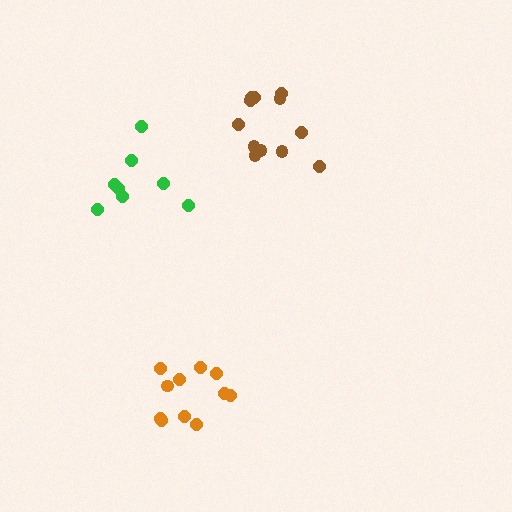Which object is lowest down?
The orange cluster is bottommost.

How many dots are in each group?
Group 1: 12 dots, Group 2: 11 dots, Group 3: 8 dots (31 total).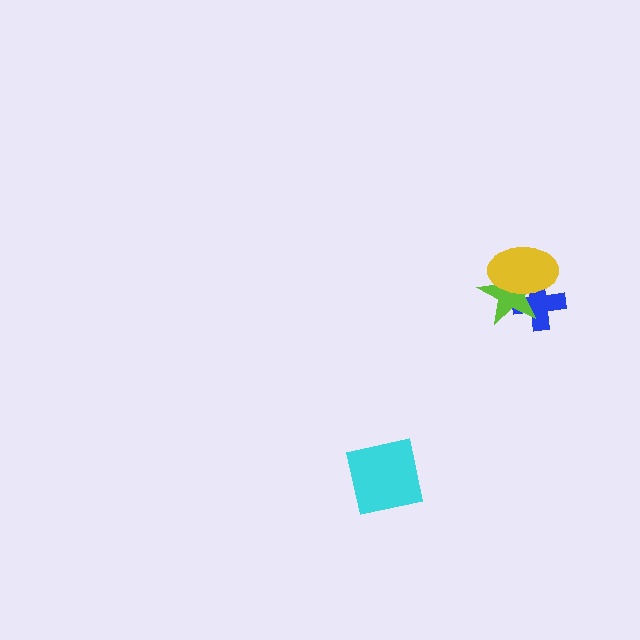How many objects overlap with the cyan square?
0 objects overlap with the cyan square.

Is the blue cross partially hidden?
Yes, it is partially covered by another shape.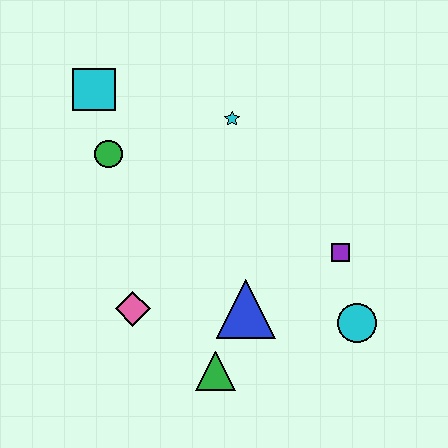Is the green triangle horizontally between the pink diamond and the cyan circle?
Yes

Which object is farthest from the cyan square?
The cyan circle is farthest from the cyan square.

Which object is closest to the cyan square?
The green circle is closest to the cyan square.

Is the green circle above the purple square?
Yes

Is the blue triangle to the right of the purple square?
No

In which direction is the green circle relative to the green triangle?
The green circle is above the green triangle.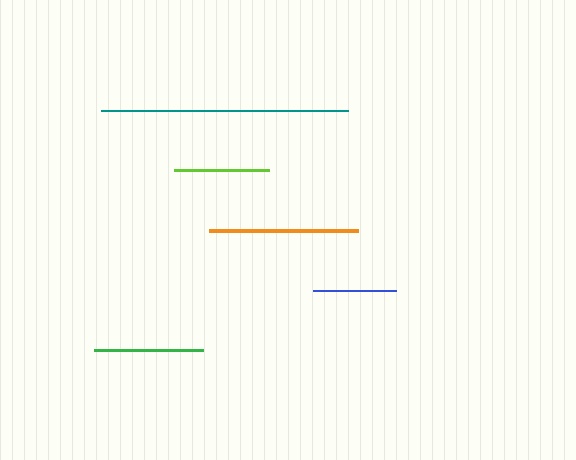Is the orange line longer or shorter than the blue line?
The orange line is longer than the blue line.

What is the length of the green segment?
The green segment is approximately 110 pixels long.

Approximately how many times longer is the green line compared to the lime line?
The green line is approximately 1.2 times the length of the lime line.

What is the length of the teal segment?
The teal segment is approximately 247 pixels long.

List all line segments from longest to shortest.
From longest to shortest: teal, orange, green, lime, blue.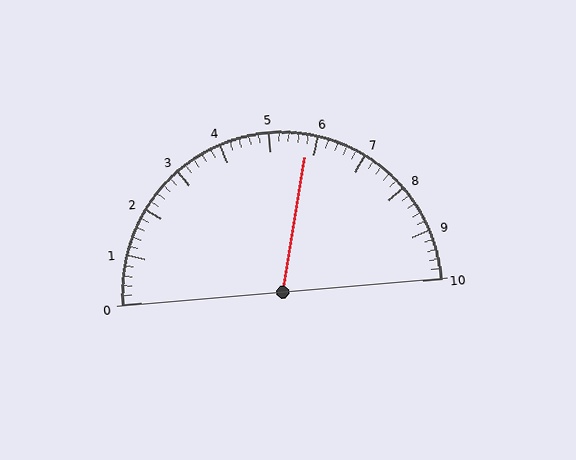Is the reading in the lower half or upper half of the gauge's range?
The reading is in the upper half of the range (0 to 10).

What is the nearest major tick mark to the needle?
The nearest major tick mark is 6.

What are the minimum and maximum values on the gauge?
The gauge ranges from 0 to 10.